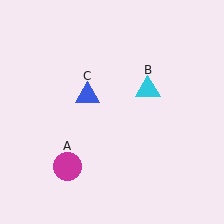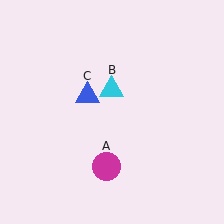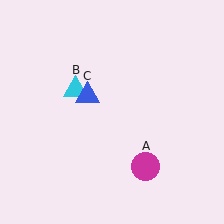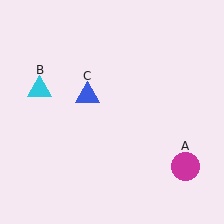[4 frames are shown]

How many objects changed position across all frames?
2 objects changed position: magenta circle (object A), cyan triangle (object B).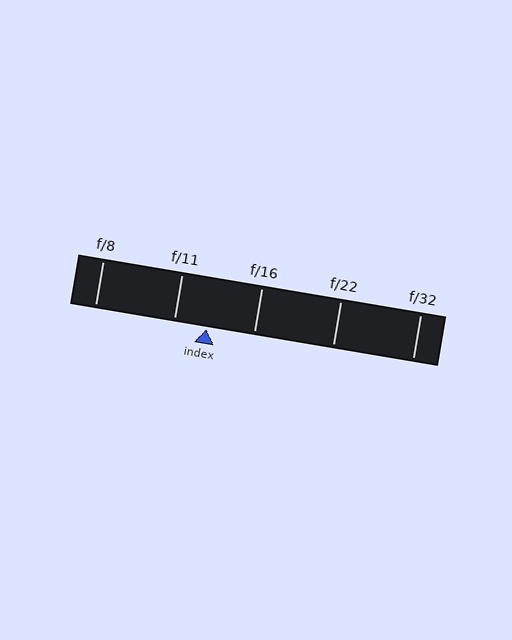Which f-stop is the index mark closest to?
The index mark is closest to f/11.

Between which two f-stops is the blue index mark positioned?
The index mark is between f/11 and f/16.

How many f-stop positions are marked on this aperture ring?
There are 5 f-stop positions marked.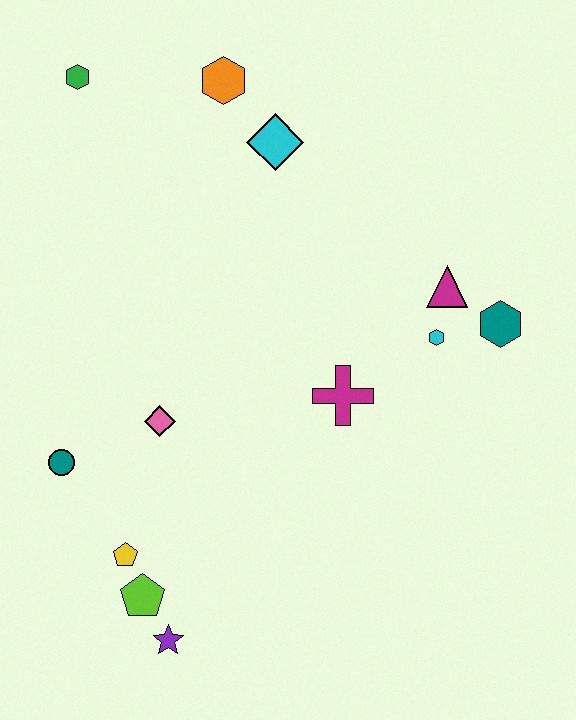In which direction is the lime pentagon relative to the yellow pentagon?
The lime pentagon is below the yellow pentagon.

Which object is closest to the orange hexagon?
The cyan diamond is closest to the orange hexagon.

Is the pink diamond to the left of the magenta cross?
Yes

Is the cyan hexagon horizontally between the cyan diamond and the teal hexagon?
Yes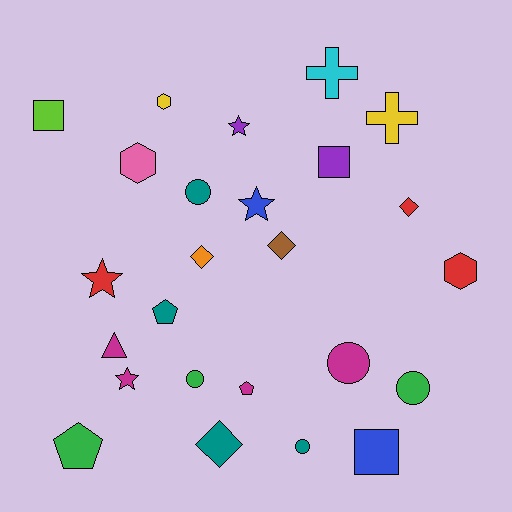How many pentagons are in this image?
There are 3 pentagons.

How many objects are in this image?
There are 25 objects.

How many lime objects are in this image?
There is 1 lime object.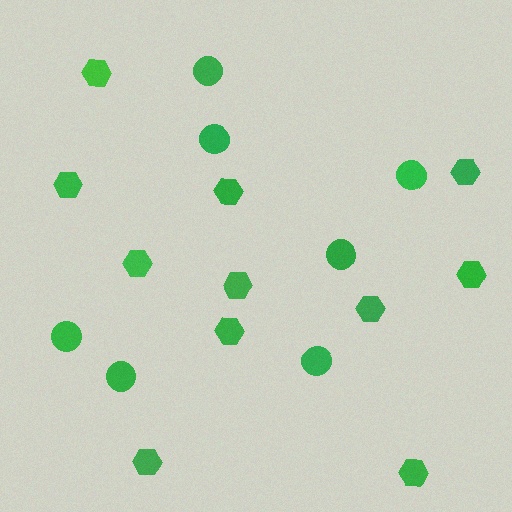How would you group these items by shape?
There are 2 groups: one group of hexagons (11) and one group of circles (7).